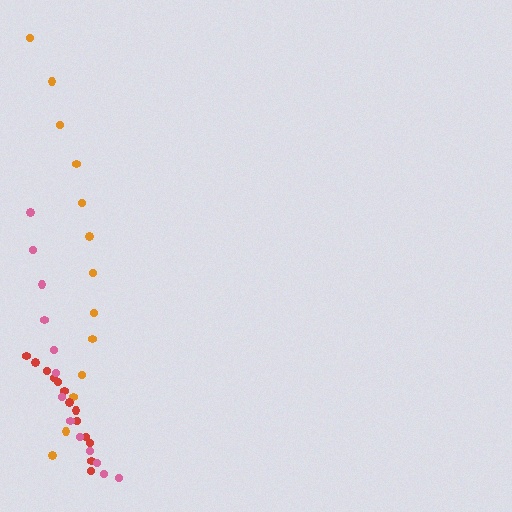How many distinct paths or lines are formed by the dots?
There are 3 distinct paths.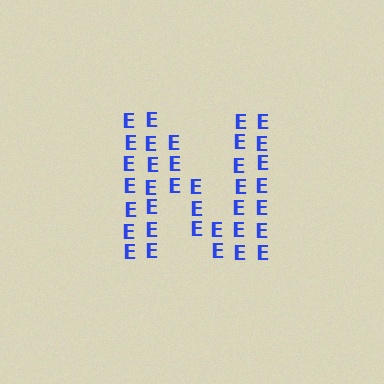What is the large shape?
The large shape is the letter N.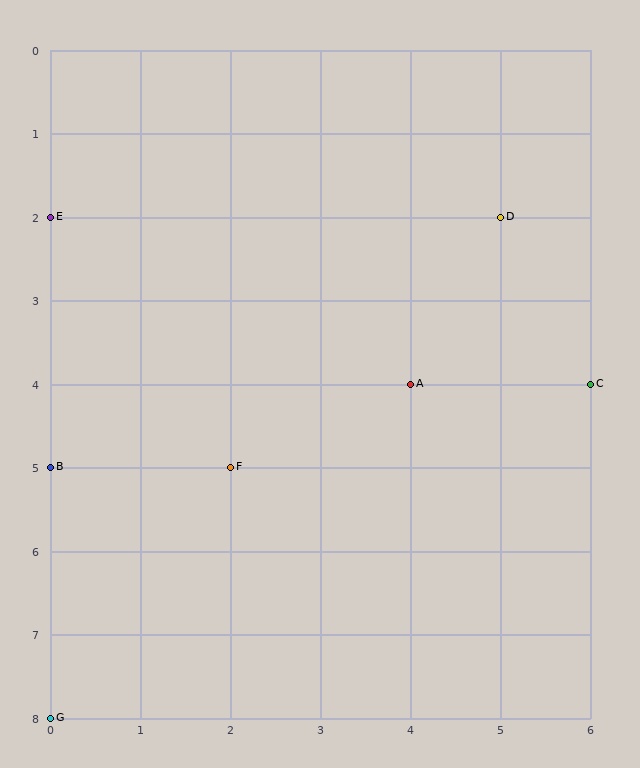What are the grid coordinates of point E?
Point E is at grid coordinates (0, 2).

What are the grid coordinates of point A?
Point A is at grid coordinates (4, 4).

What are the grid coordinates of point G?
Point G is at grid coordinates (0, 8).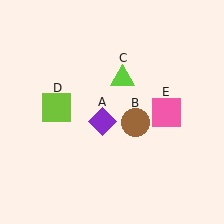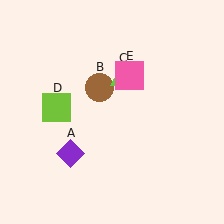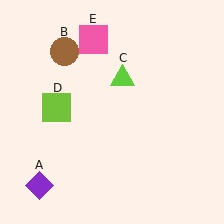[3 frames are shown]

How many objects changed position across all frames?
3 objects changed position: purple diamond (object A), brown circle (object B), pink square (object E).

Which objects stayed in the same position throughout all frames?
Lime triangle (object C) and lime square (object D) remained stationary.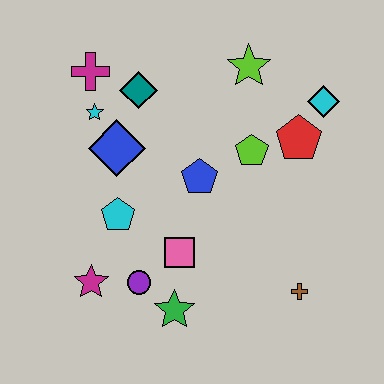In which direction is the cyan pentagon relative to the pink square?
The cyan pentagon is to the left of the pink square.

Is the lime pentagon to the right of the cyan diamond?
No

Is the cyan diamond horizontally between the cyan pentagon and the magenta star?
No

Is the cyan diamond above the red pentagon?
Yes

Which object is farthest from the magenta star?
The cyan diamond is farthest from the magenta star.